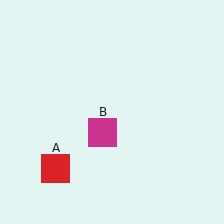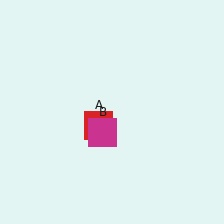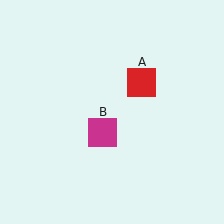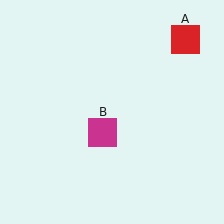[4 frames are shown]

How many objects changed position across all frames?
1 object changed position: red square (object A).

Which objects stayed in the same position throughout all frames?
Magenta square (object B) remained stationary.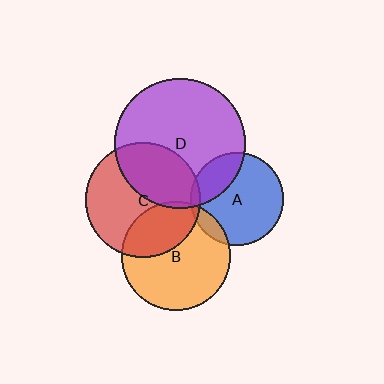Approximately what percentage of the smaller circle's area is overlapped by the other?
Approximately 5%.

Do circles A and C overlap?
Yes.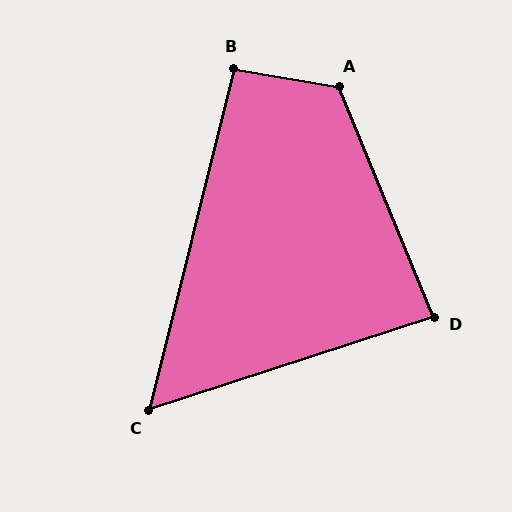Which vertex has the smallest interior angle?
C, at approximately 58 degrees.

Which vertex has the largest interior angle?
A, at approximately 122 degrees.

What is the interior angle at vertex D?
Approximately 86 degrees (approximately right).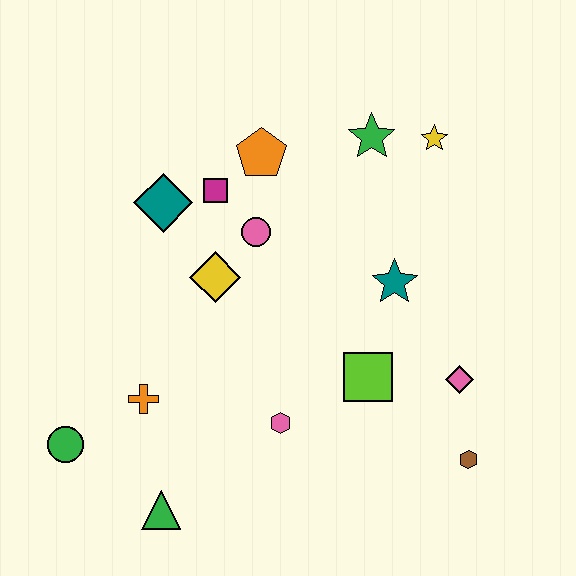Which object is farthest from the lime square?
The green circle is farthest from the lime square.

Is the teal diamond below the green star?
Yes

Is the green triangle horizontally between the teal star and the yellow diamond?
No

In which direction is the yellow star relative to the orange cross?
The yellow star is to the right of the orange cross.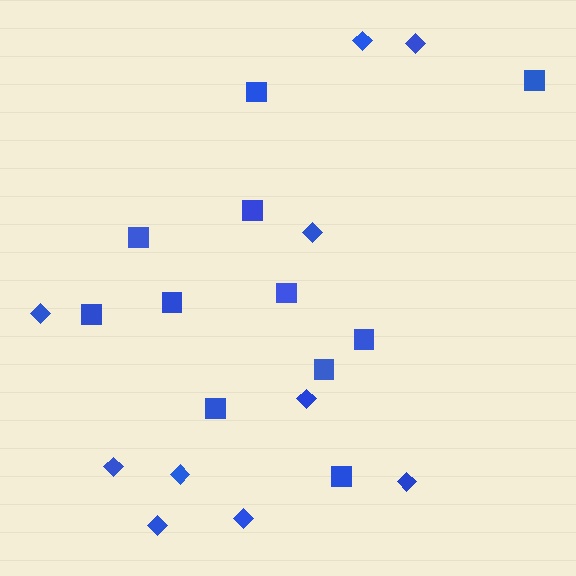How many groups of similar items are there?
There are 2 groups: one group of squares (11) and one group of diamonds (10).